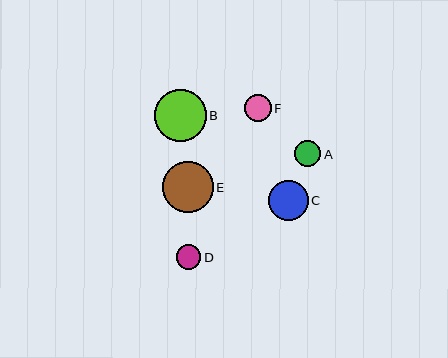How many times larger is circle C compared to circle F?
Circle C is approximately 1.5 times the size of circle F.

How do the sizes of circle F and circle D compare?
Circle F and circle D are approximately the same size.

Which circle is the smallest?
Circle D is the smallest with a size of approximately 25 pixels.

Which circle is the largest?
Circle B is the largest with a size of approximately 52 pixels.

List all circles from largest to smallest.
From largest to smallest: B, E, C, F, A, D.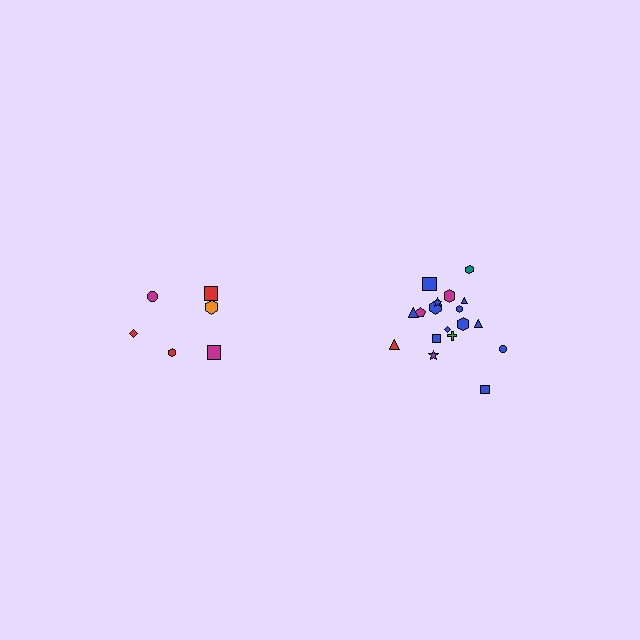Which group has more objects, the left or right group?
The right group.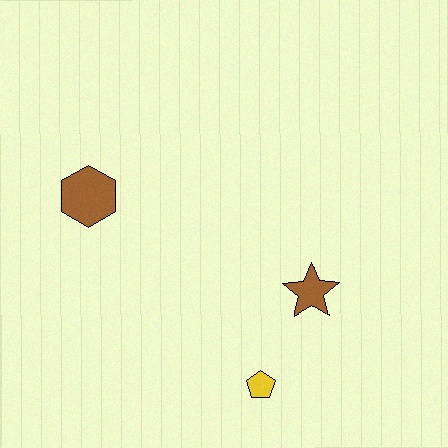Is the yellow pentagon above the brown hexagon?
No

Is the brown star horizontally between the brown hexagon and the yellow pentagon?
No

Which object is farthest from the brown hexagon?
The yellow pentagon is farthest from the brown hexagon.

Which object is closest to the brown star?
The yellow pentagon is closest to the brown star.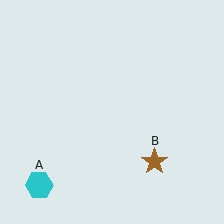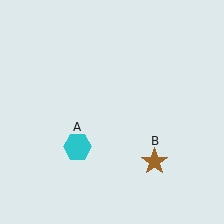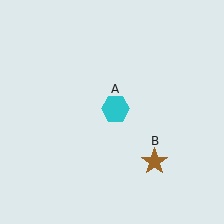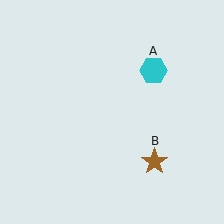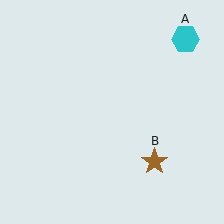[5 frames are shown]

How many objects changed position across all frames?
1 object changed position: cyan hexagon (object A).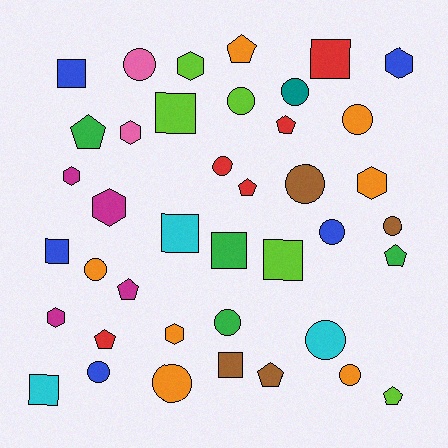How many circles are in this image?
There are 14 circles.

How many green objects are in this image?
There are 4 green objects.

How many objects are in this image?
There are 40 objects.